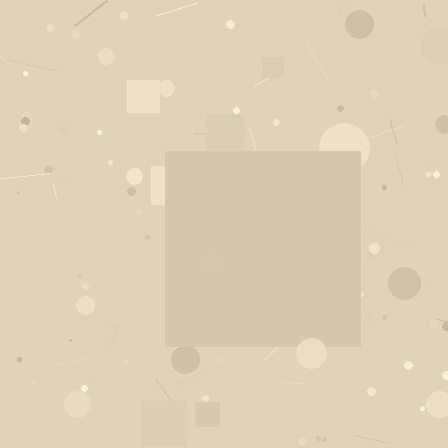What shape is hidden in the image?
A square is hidden in the image.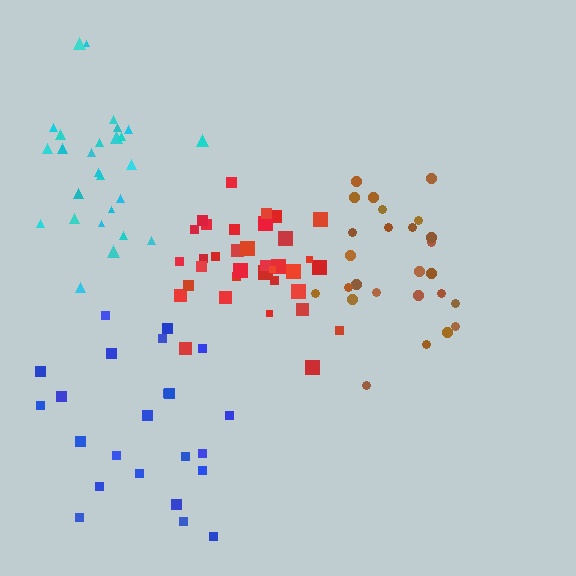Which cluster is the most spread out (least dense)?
Blue.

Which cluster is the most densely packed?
Red.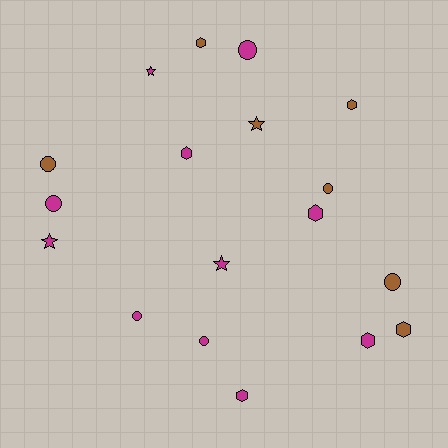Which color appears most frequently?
Magenta, with 11 objects.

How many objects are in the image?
There are 18 objects.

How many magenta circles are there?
There are 4 magenta circles.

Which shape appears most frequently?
Circle, with 7 objects.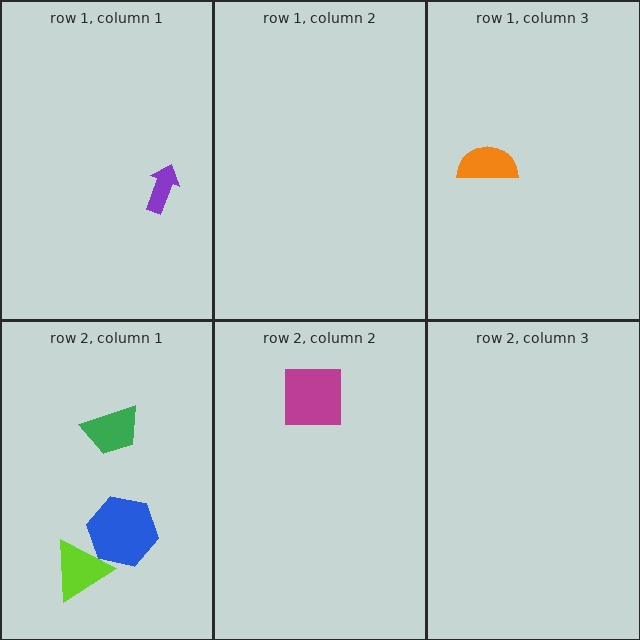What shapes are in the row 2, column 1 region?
The lime triangle, the blue hexagon, the green trapezoid.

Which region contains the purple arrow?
The row 1, column 1 region.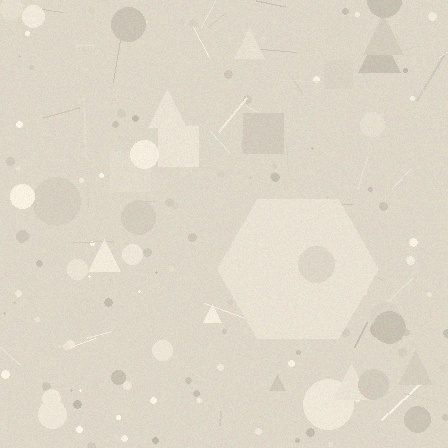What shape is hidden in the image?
A hexagon is hidden in the image.